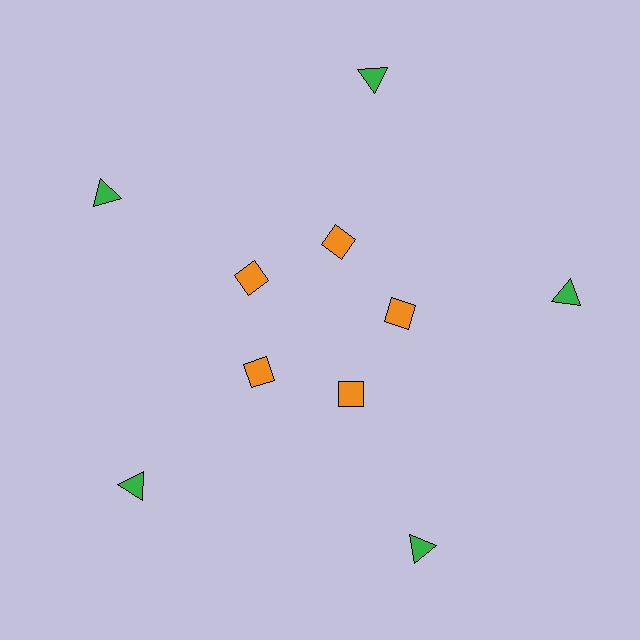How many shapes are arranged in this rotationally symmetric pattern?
There are 10 shapes, arranged in 5 groups of 2.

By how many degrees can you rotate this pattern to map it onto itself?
The pattern maps onto itself every 72 degrees of rotation.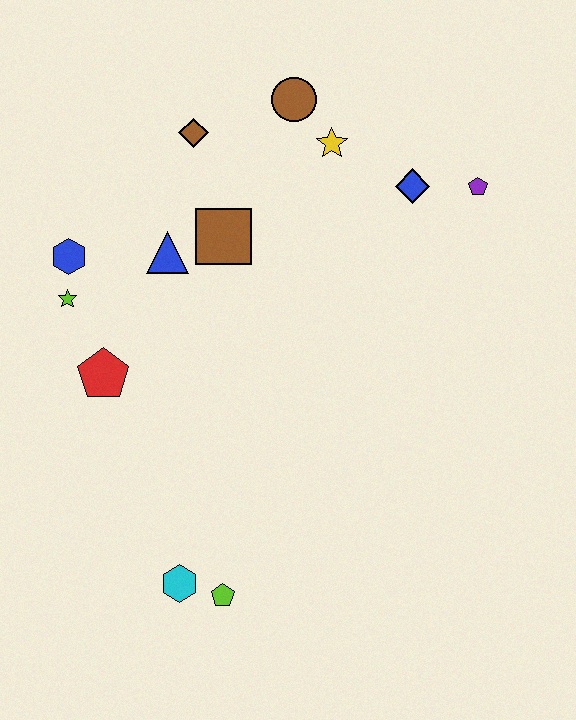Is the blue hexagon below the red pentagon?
No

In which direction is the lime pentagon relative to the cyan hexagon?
The lime pentagon is to the right of the cyan hexagon.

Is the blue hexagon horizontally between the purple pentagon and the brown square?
No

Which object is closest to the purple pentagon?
The blue diamond is closest to the purple pentagon.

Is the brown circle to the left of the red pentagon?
No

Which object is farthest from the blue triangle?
The lime pentagon is farthest from the blue triangle.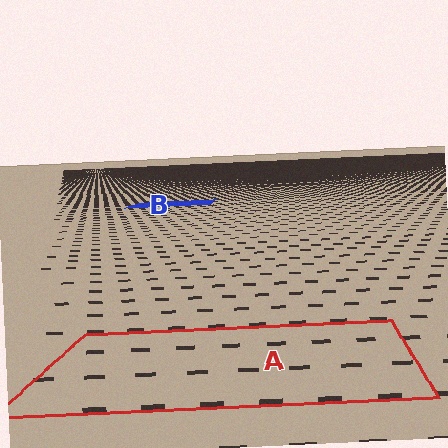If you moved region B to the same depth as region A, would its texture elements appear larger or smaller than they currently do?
They would appear larger. At a closer depth, the same texture elements are projected at a bigger on-screen size.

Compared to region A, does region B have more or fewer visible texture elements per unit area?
Region B has more texture elements per unit area — they are packed more densely because it is farther away.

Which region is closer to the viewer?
Region A is closer. The texture elements there are larger and more spread out.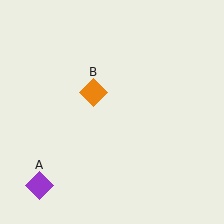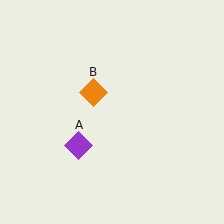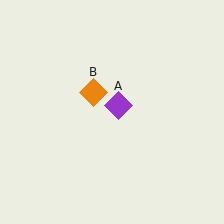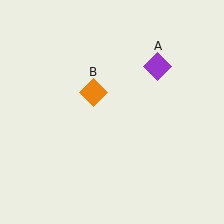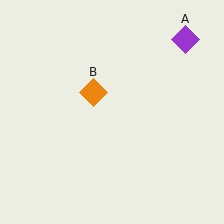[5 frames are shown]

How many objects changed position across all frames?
1 object changed position: purple diamond (object A).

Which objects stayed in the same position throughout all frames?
Orange diamond (object B) remained stationary.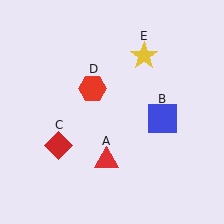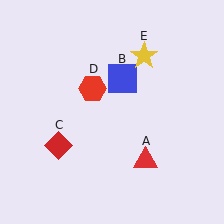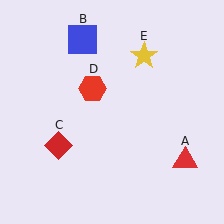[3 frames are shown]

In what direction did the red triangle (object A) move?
The red triangle (object A) moved right.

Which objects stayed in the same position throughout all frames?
Red diamond (object C) and red hexagon (object D) and yellow star (object E) remained stationary.